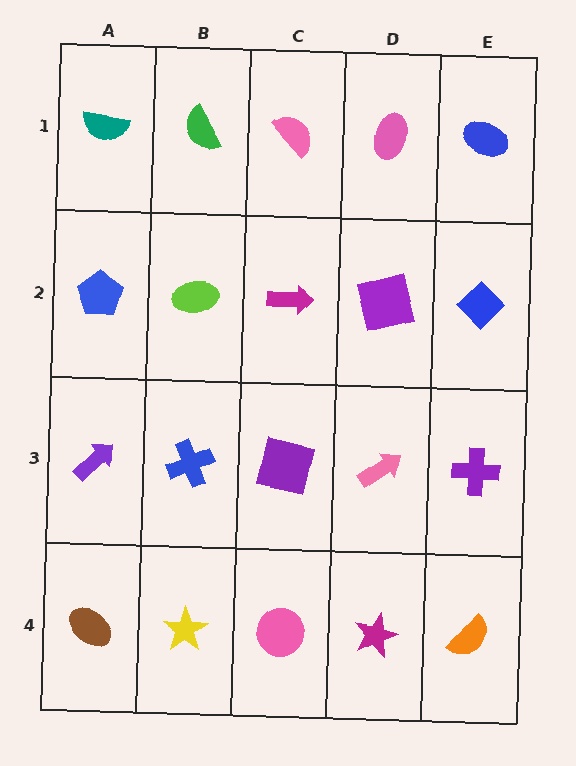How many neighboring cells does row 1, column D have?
3.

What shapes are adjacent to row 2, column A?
A teal semicircle (row 1, column A), a purple arrow (row 3, column A), a lime ellipse (row 2, column B).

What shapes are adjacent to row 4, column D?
A pink arrow (row 3, column D), a pink circle (row 4, column C), an orange semicircle (row 4, column E).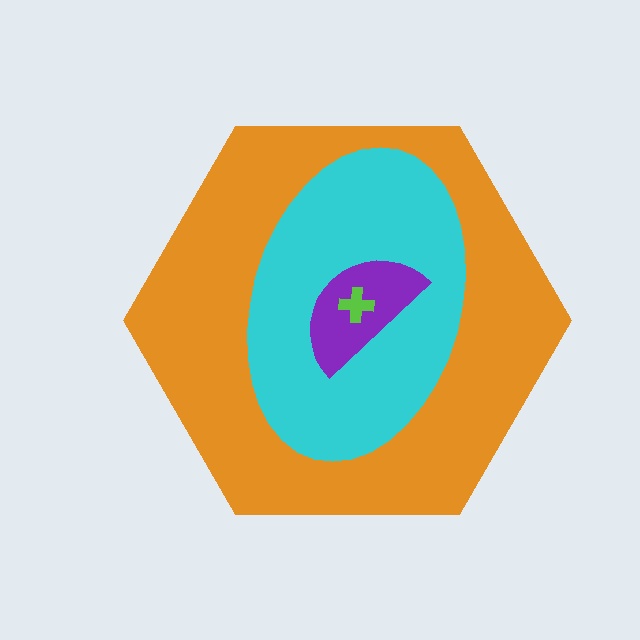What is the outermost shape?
The orange hexagon.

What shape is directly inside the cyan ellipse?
The purple semicircle.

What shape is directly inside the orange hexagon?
The cyan ellipse.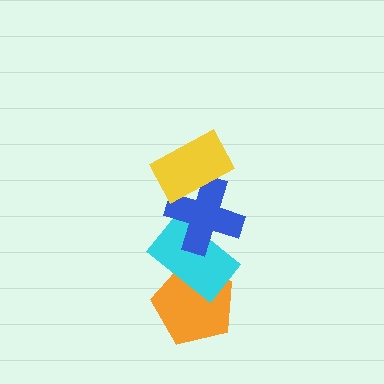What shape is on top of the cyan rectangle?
The blue cross is on top of the cyan rectangle.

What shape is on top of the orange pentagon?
The cyan rectangle is on top of the orange pentagon.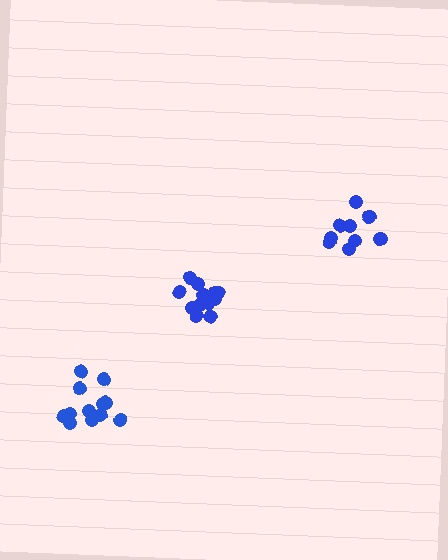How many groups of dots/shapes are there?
There are 3 groups.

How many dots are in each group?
Group 1: 12 dots, Group 2: 9 dots, Group 3: 13 dots (34 total).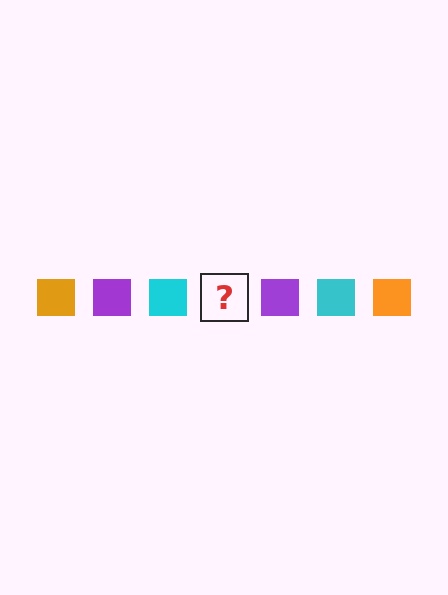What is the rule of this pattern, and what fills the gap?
The rule is that the pattern cycles through orange, purple, cyan squares. The gap should be filled with an orange square.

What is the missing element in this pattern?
The missing element is an orange square.